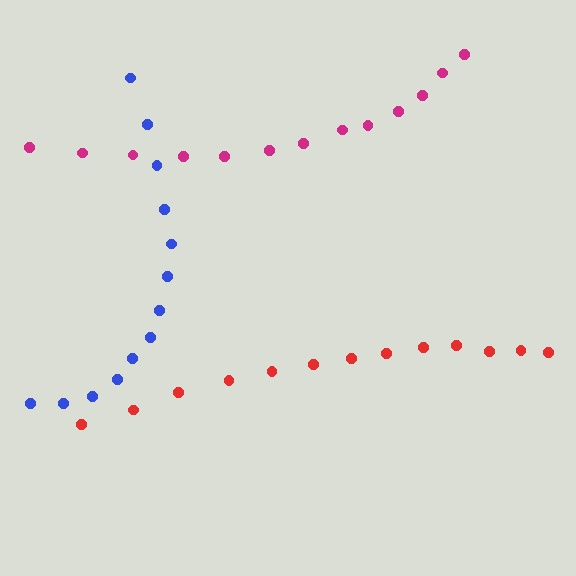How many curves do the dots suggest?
There are 3 distinct paths.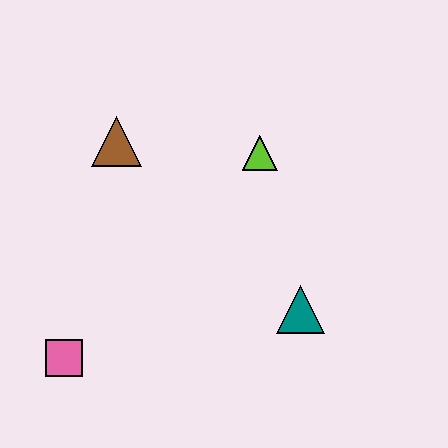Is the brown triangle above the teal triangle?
Yes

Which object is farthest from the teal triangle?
The brown triangle is farthest from the teal triangle.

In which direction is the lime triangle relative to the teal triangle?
The lime triangle is above the teal triangle.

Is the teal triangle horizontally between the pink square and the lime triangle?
No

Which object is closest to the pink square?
The brown triangle is closest to the pink square.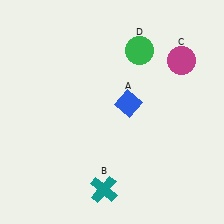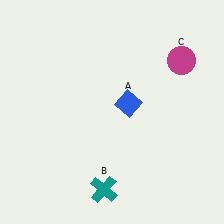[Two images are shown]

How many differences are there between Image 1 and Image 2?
There is 1 difference between the two images.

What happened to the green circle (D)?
The green circle (D) was removed in Image 2. It was in the top-right area of Image 1.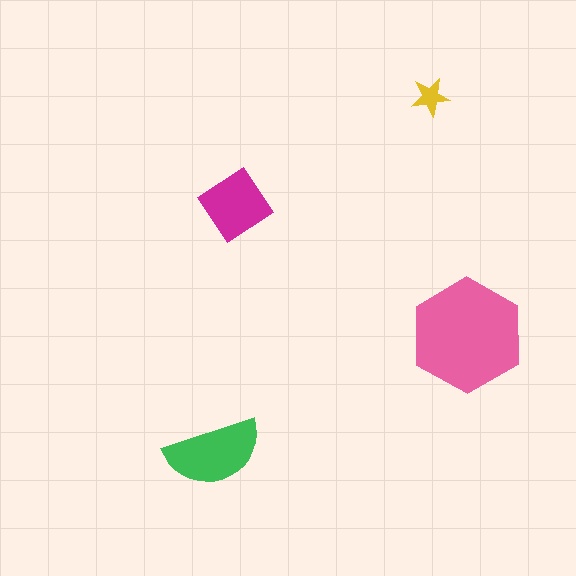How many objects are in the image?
There are 4 objects in the image.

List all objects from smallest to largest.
The yellow star, the magenta diamond, the green semicircle, the pink hexagon.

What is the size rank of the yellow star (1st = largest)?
4th.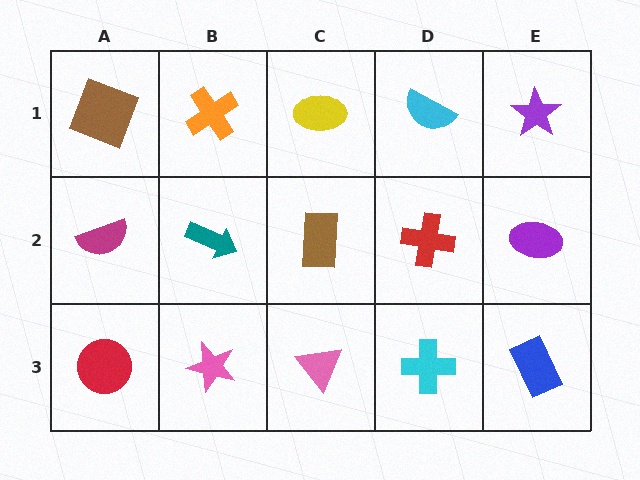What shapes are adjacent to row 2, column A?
A brown square (row 1, column A), a red circle (row 3, column A), a teal arrow (row 2, column B).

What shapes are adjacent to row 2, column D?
A cyan semicircle (row 1, column D), a cyan cross (row 3, column D), a brown rectangle (row 2, column C), a purple ellipse (row 2, column E).